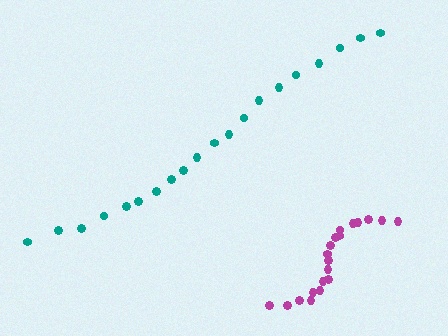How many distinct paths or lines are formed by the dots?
There are 2 distinct paths.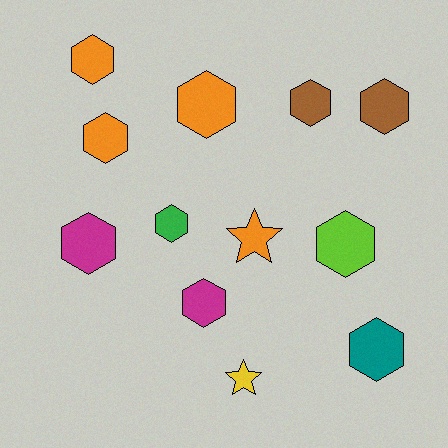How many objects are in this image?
There are 12 objects.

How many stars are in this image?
There are 2 stars.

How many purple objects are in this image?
There are no purple objects.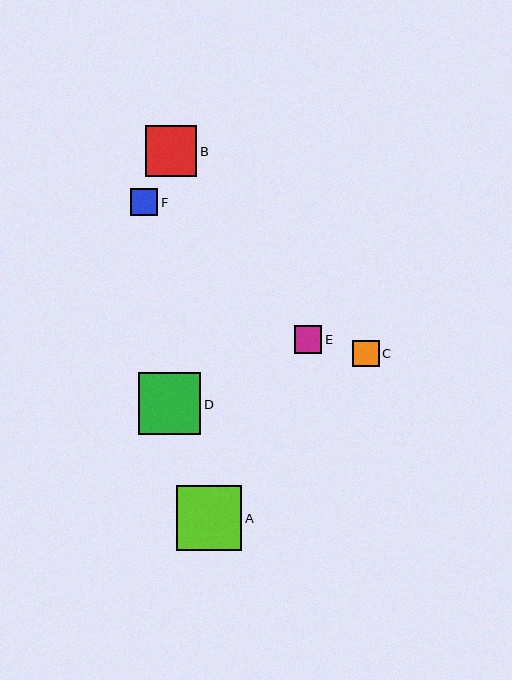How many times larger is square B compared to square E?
Square B is approximately 1.9 times the size of square E.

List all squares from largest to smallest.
From largest to smallest: A, D, B, E, F, C.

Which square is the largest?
Square A is the largest with a size of approximately 65 pixels.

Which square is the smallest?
Square C is the smallest with a size of approximately 27 pixels.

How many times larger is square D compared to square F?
Square D is approximately 2.3 times the size of square F.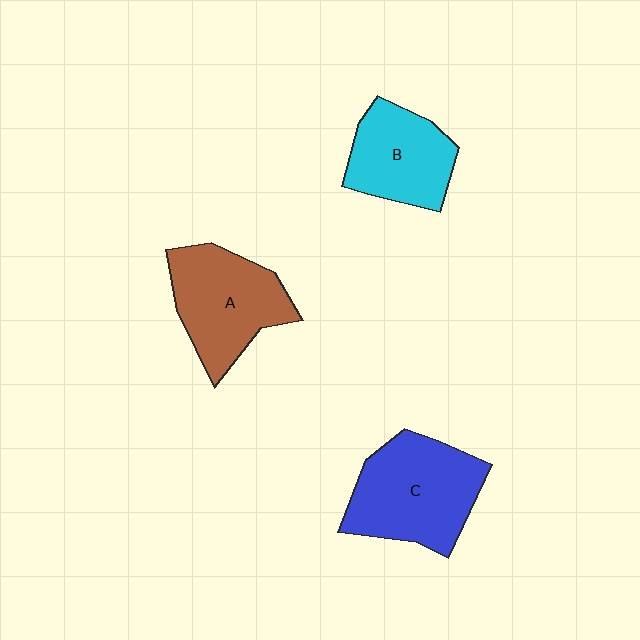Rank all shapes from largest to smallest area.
From largest to smallest: C (blue), A (brown), B (cyan).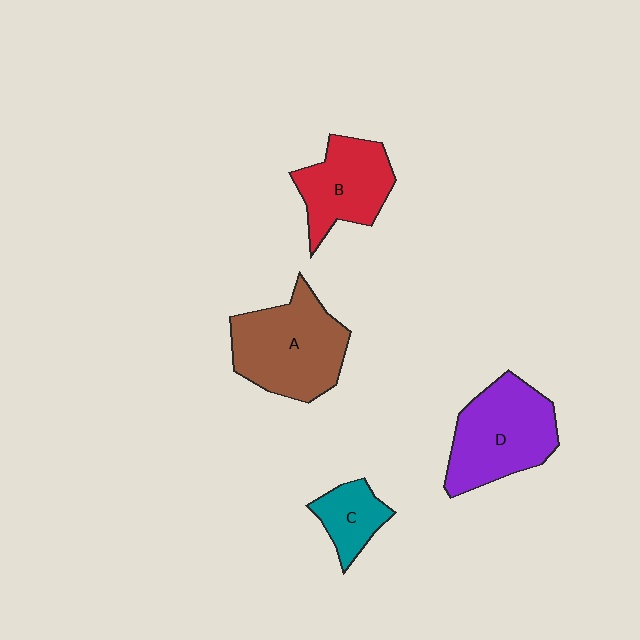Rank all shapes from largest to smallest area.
From largest to smallest: A (brown), D (purple), B (red), C (teal).